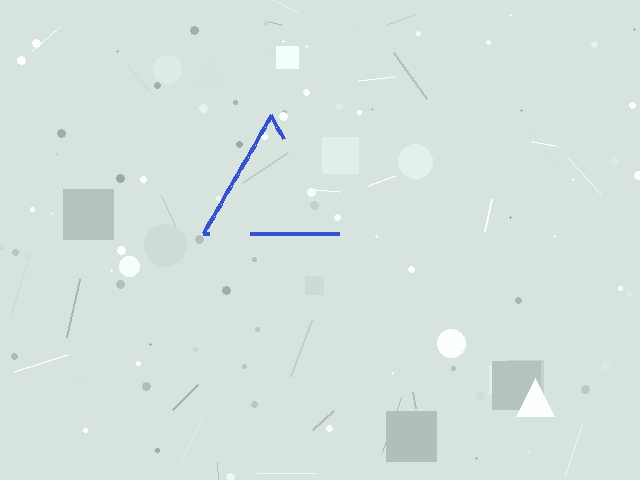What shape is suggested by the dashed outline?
The dashed outline suggests a triangle.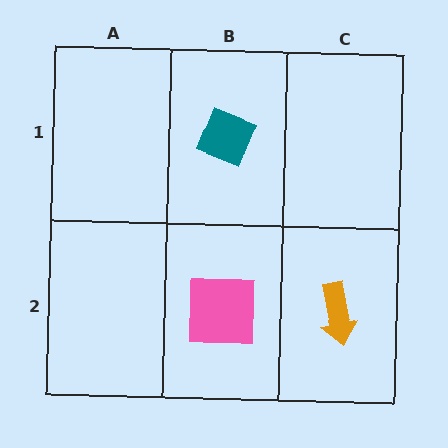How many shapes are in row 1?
1 shape.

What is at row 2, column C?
An orange arrow.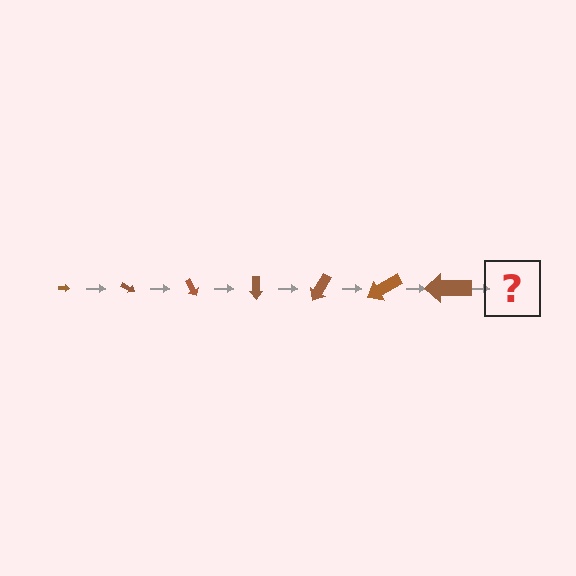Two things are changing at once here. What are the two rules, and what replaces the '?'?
The two rules are that the arrow grows larger each step and it rotates 30 degrees each step. The '?' should be an arrow, larger than the previous one and rotated 210 degrees from the start.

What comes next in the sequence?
The next element should be an arrow, larger than the previous one and rotated 210 degrees from the start.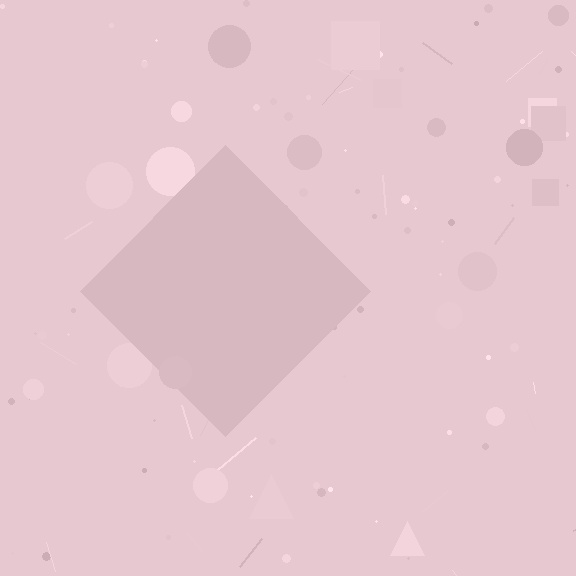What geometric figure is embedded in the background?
A diamond is embedded in the background.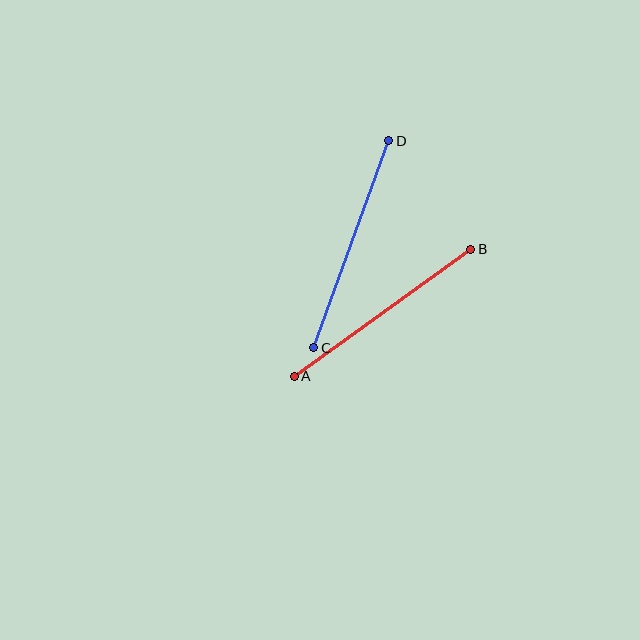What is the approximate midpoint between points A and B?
The midpoint is at approximately (382, 313) pixels.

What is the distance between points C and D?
The distance is approximately 220 pixels.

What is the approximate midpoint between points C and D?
The midpoint is at approximately (351, 244) pixels.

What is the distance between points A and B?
The distance is approximately 217 pixels.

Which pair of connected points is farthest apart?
Points C and D are farthest apart.